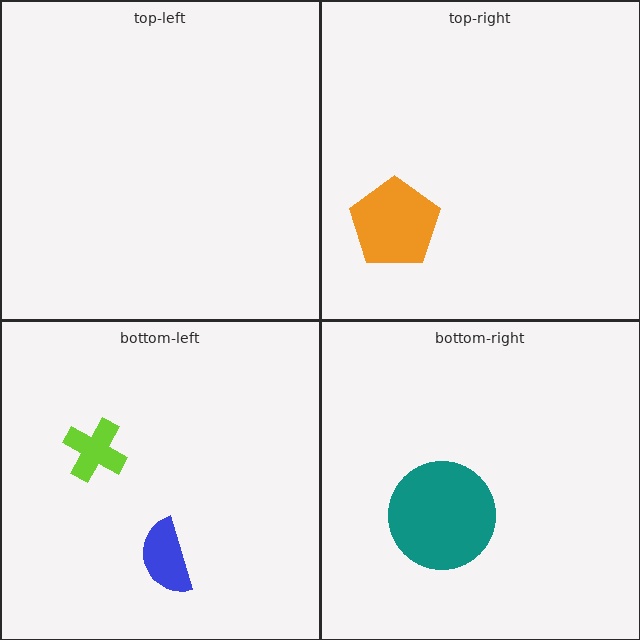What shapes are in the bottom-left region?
The blue semicircle, the lime cross.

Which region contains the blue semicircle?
The bottom-left region.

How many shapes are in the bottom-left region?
2.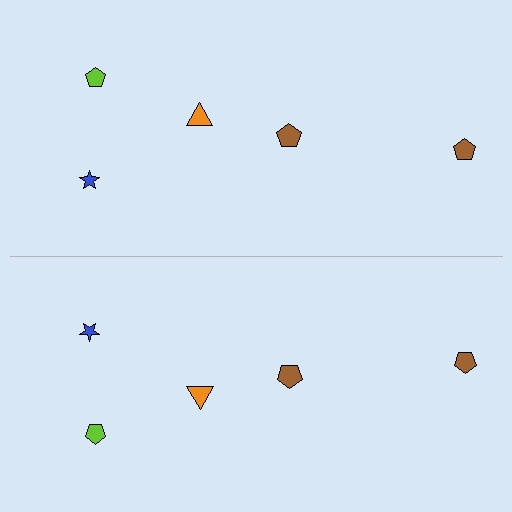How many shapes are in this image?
There are 10 shapes in this image.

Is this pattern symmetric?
Yes, this pattern has bilateral (reflection) symmetry.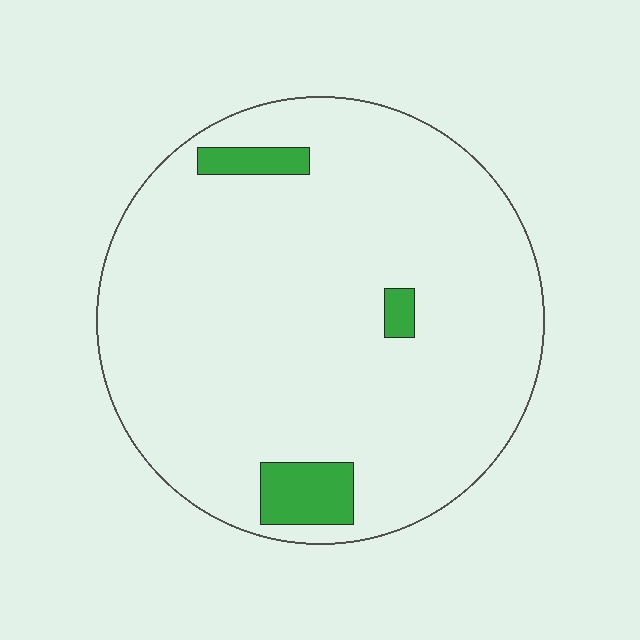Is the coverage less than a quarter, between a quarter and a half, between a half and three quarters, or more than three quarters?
Less than a quarter.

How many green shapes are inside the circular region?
3.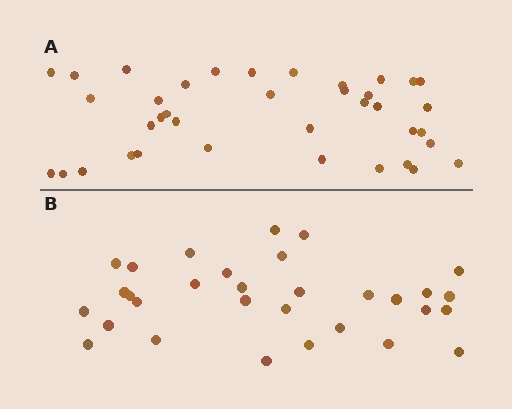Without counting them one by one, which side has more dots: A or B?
Region A (the top region) has more dots.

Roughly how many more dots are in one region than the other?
Region A has roughly 8 or so more dots than region B.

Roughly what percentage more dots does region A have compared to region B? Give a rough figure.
About 25% more.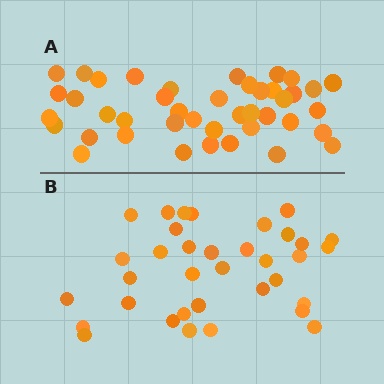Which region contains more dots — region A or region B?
Region A (the top region) has more dots.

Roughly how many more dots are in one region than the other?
Region A has roughly 8 or so more dots than region B.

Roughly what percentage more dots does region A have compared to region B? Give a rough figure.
About 20% more.